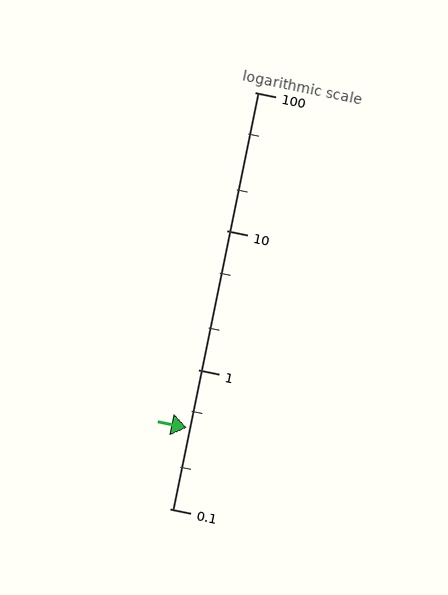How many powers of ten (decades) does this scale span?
The scale spans 3 decades, from 0.1 to 100.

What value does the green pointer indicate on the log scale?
The pointer indicates approximately 0.38.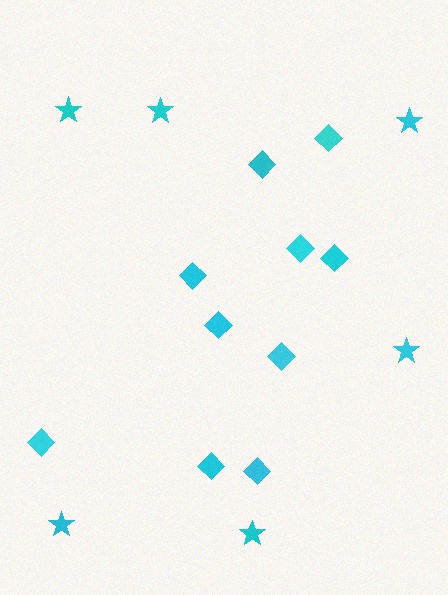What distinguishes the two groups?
There are 2 groups: one group of stars (6) and one group of diamonds (10).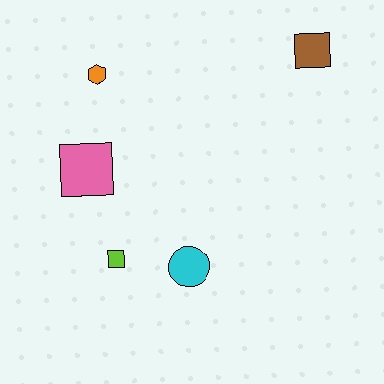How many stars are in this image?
There are no stars.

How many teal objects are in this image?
There are no teal objects.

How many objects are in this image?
There are 5 objects.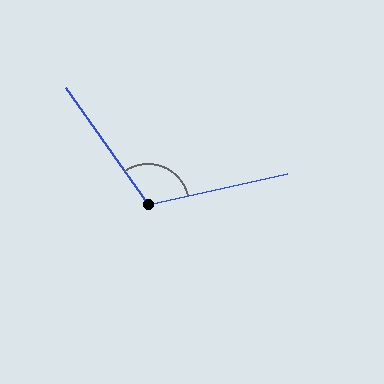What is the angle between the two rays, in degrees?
Approximately 112 degrees.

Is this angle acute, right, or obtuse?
It is obtuse.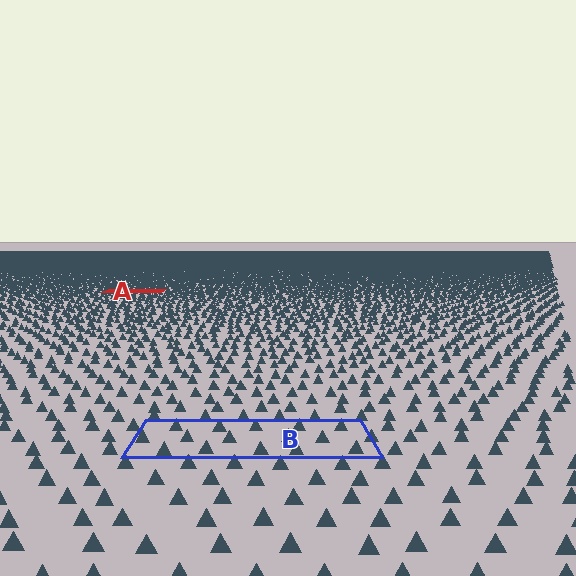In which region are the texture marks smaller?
The texture marks are smaller in region A, because it is farther away.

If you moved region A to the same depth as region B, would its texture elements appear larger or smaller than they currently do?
They would appear larger. At a closer depth, the same texture elements are projected at a bigger on-screen size.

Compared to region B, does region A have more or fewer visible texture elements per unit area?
Region A has more texture elements per unit area — they are packed more densely because it is farther away.